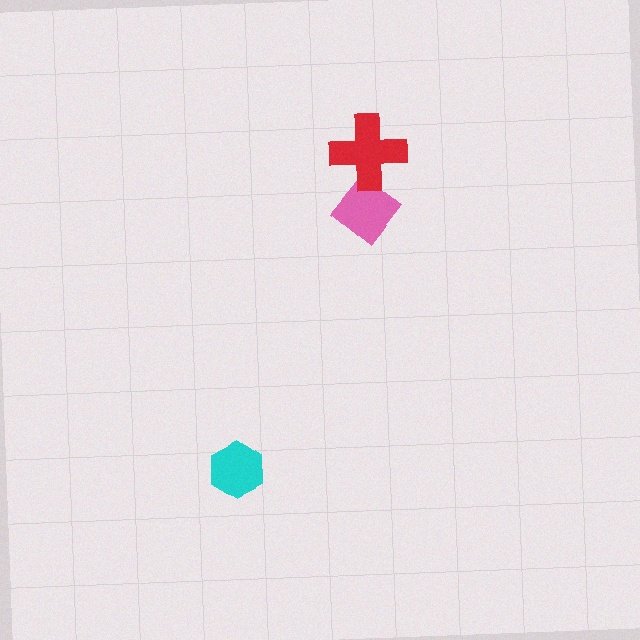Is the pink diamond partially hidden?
Yes, it is partially covered by another shape.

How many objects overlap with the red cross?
1 object overlaps with the red cross.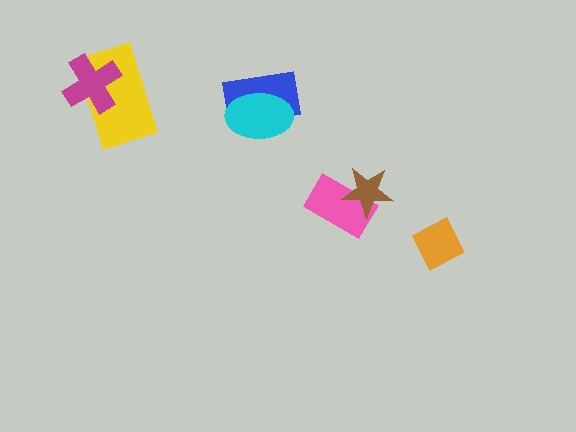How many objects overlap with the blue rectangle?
1 object overlaps with the blue rectangle.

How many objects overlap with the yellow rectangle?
1 object overlaps with the yellow rectangle.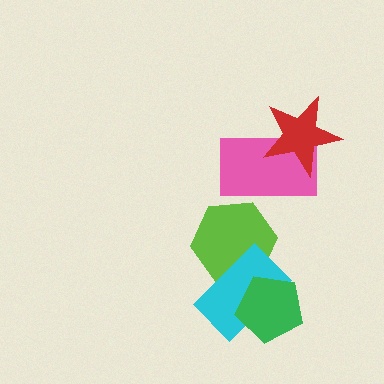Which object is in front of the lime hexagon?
The cyan rectangle is in front of the lime hexagon.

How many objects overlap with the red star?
1 object overlaps with the red star.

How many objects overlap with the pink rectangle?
1 object overlaps with the pink rectangle.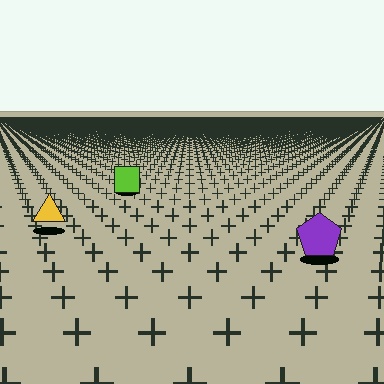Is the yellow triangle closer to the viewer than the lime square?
Yes. The yellow triangle is closer — you can tell from the texture gradient: the ground texture is coarser near it.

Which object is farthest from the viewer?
The lime square is farthest from the viewer. It appears smaller and the ground texture around it is denser.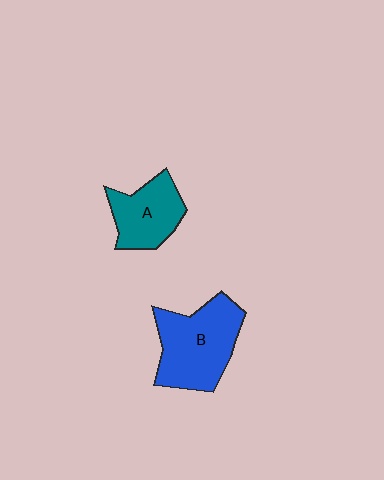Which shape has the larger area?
Shape B (blue).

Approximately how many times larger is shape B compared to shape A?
Approximately 1.5 times.